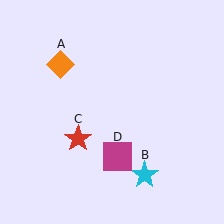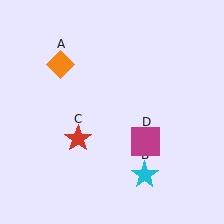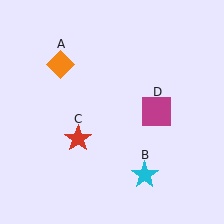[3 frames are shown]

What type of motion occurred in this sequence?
The magenta square (object D) rotated counterclockwise around the center of the scene.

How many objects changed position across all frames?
1 object changed position: magenta square (object D).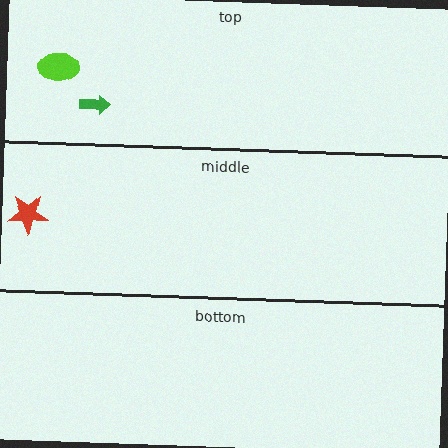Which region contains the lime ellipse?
The top region.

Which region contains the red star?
The middle region.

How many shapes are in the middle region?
1.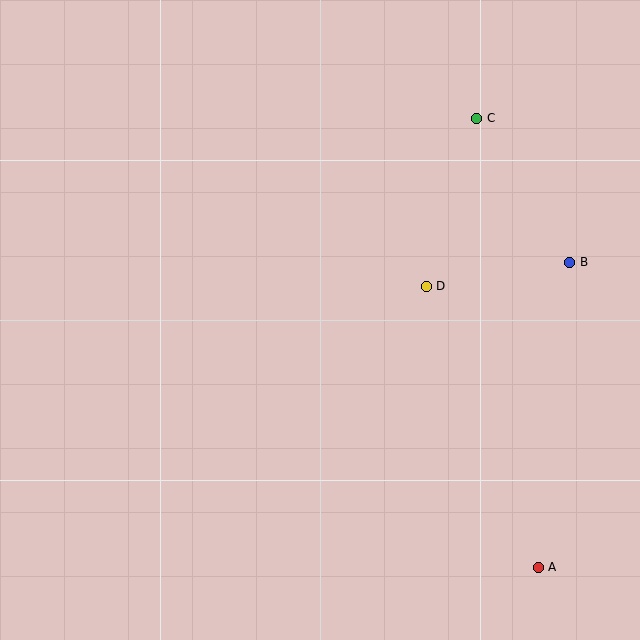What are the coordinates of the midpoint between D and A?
The midpoint between D and A is at (482, 427).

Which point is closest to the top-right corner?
Point C is closest to the top-right corner.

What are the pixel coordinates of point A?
Point A is at (538, 567).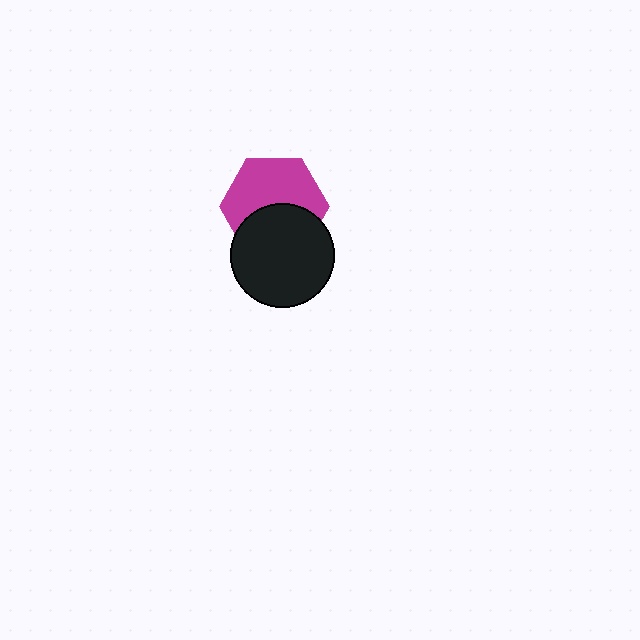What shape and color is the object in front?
The object in front is a black circle.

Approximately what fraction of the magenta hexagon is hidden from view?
Roughly 43% of the magenta hexagon is hidden behind the black circle.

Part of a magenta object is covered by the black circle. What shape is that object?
It is a hexagon.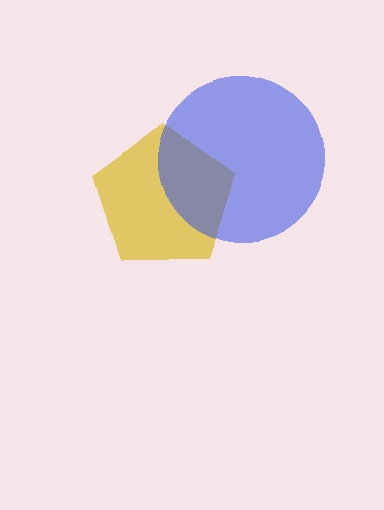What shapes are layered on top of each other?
The layered shapes are: a yellow pentagon, a blue circle.